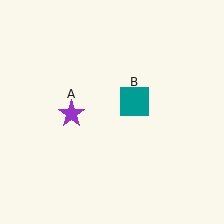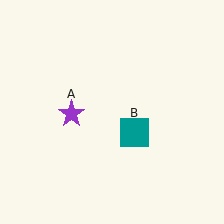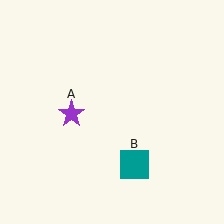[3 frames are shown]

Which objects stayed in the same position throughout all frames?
Purple star (object A) remained stationary.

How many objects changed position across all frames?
1 object changed position: teal square (object B).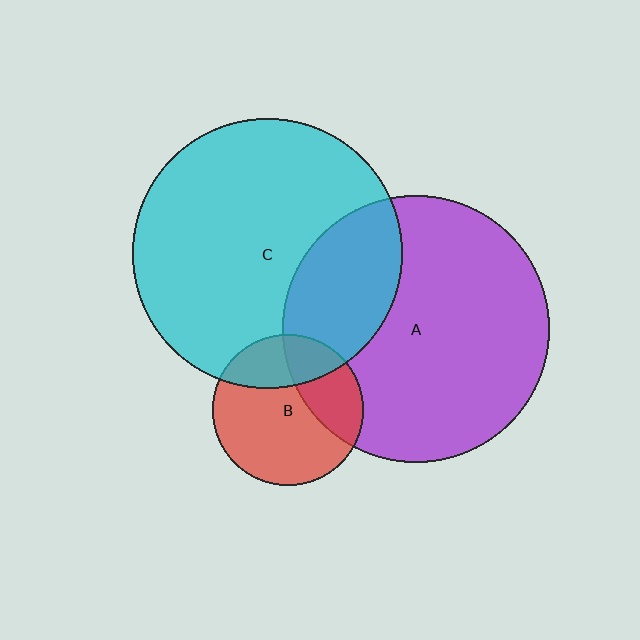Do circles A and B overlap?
Yes.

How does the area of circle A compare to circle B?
Approximately 3.1 times.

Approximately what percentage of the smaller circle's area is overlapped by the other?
Approximately 30%.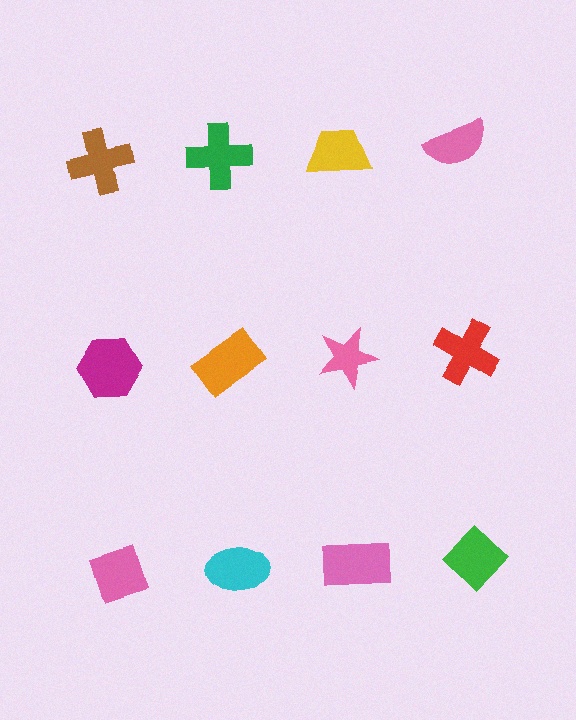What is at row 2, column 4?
A red cross.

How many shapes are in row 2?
4 shapes.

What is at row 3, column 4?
A green diamond.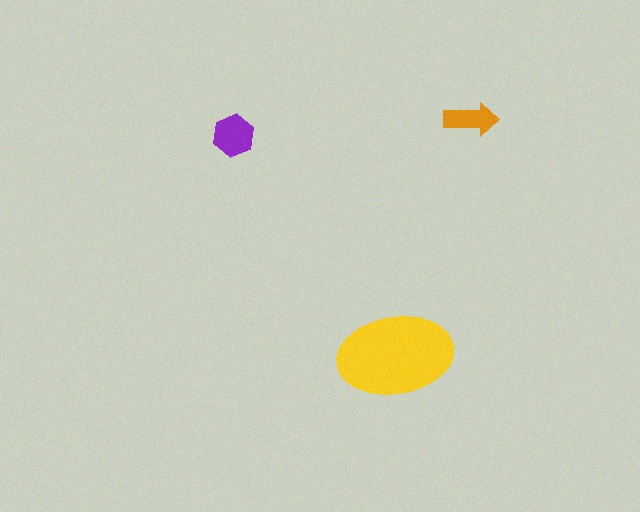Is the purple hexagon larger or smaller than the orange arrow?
Larger.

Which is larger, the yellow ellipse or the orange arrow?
The yellow ellipse.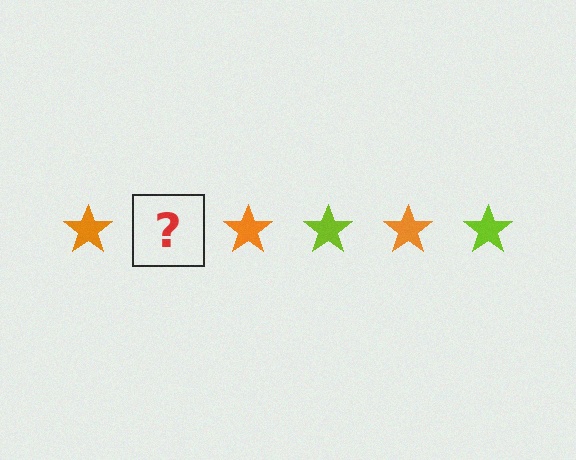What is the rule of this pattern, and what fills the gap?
The rule is that the pattern cycles through orange, lime stars. The gap should be filled with a lime star.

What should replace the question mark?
The question mark should be replaced with a lime star.